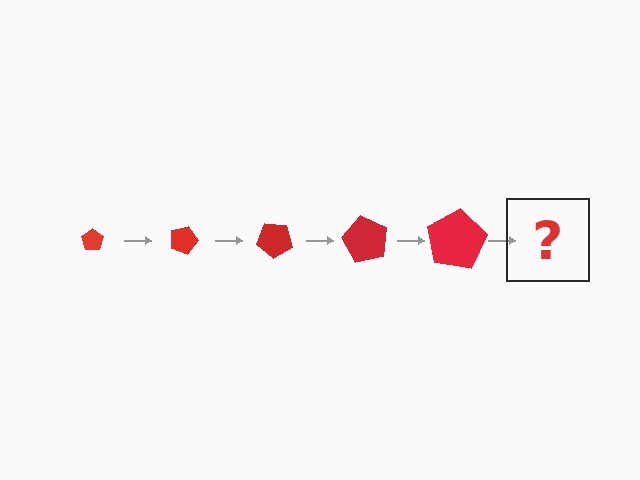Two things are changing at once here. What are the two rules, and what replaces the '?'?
The two rules are that the pentagon grows larger each step and it rotates 20 degrees each step. The '?' should be a pentagon, larger than the previous one and rotated 100 degrees from the start.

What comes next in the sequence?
The next element should be a pentagon, larger than the previous one and rotated 100 degrees from the start.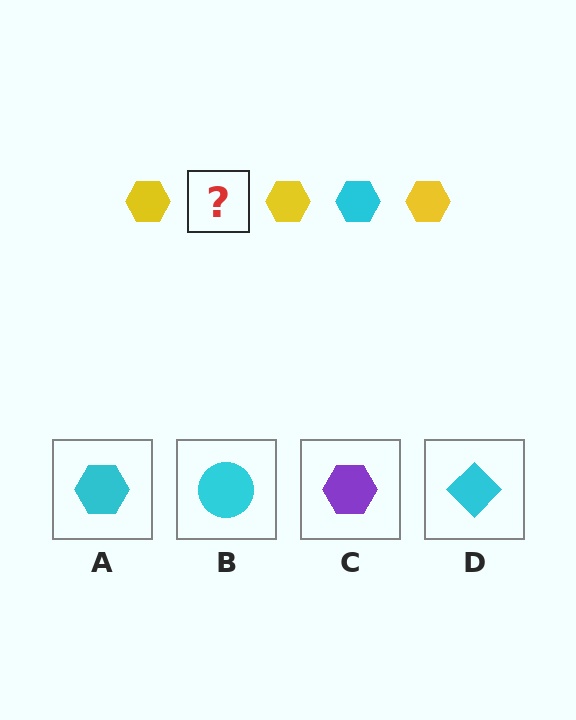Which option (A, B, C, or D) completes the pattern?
A.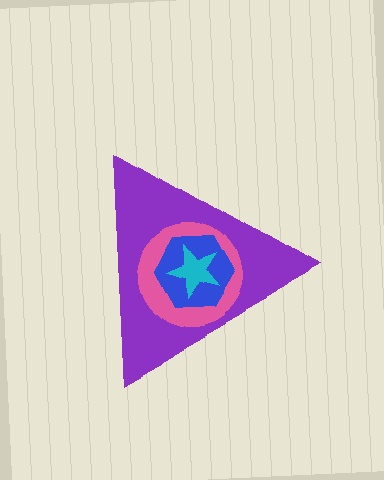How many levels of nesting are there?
4.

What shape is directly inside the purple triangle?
The pink circle.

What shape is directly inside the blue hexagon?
The cyan star.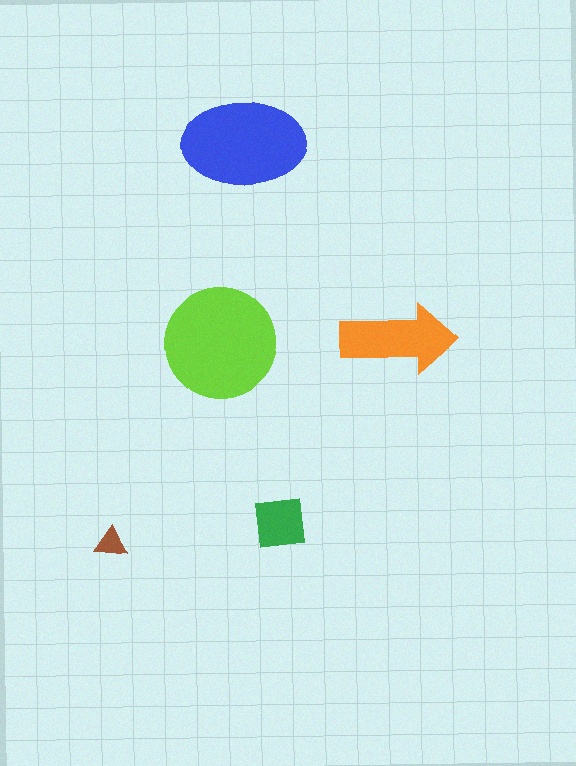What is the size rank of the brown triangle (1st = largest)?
5th.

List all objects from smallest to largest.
The brown triangle, the green square, the orange arrow, the blue ellipse, the lime circle.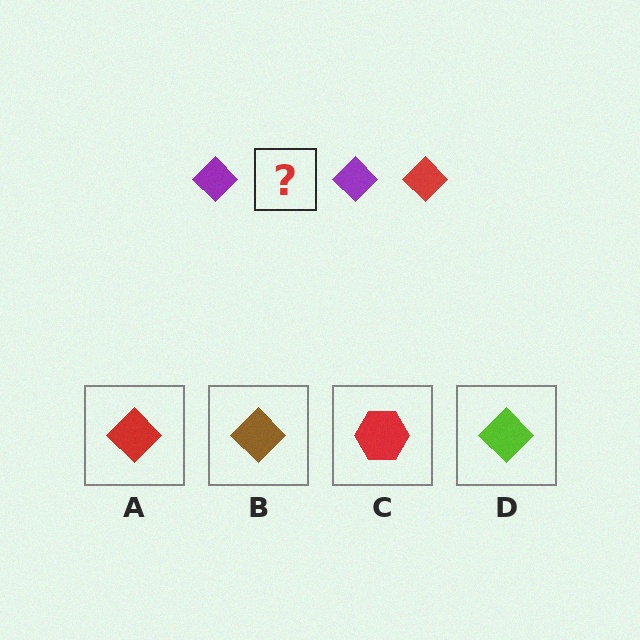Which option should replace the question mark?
Option A.